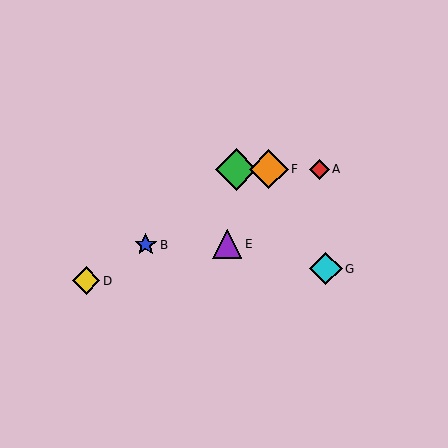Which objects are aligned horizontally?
Objects A, C, F are aligned horizontally.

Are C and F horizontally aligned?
Yes, both are at y≈169.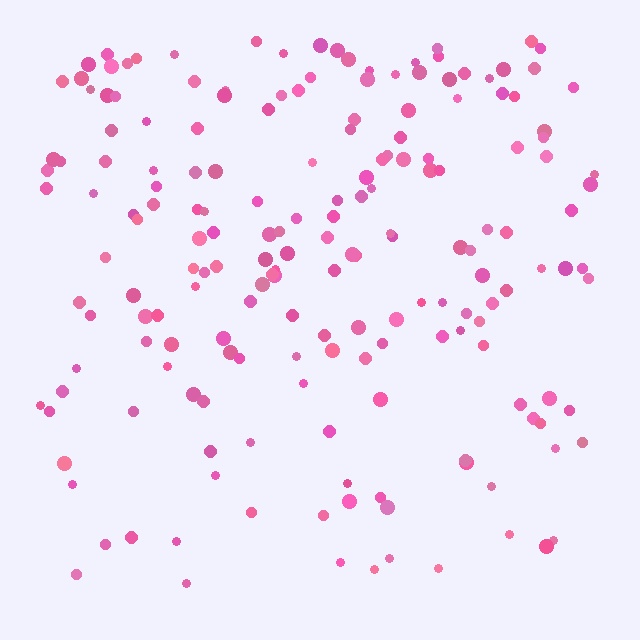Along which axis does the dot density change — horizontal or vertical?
Vertical.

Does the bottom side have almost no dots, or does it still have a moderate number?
Still a moderate number, just noticeably fewer than the top.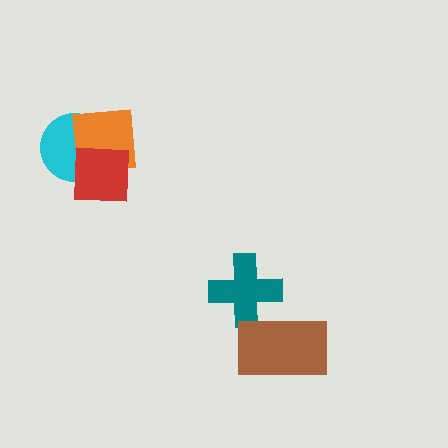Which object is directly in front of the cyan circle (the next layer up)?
The orange square is directly in front of the cyan circle.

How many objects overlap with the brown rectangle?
1 object overlaps with the brown rectangle.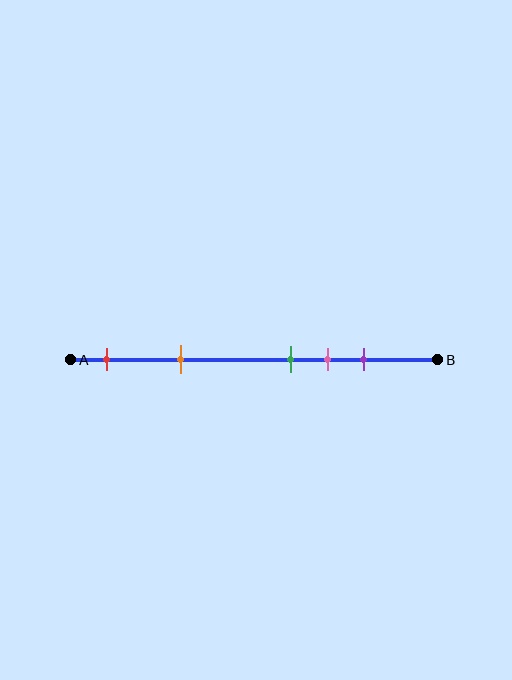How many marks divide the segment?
There are 5 marks dividing the segment.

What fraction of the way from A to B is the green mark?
The green mark is approximately 60% (0.6) of the way from A to B.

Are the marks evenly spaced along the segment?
No, the marks are not evenly spaced.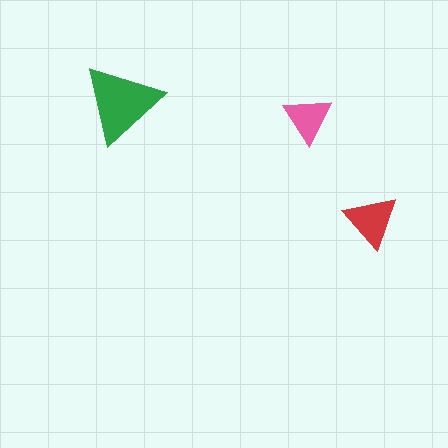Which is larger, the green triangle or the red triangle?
The green one.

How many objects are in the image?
There are 3 objects in the image.